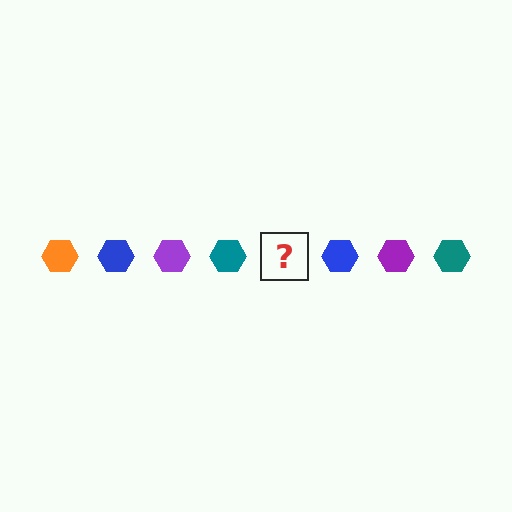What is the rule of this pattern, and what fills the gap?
The rule is that the pattern cycles through orange, blue, purple, teal hexagons. The gap should be filled with an orange hexagon.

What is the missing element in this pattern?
The missing element is an orange hexagon.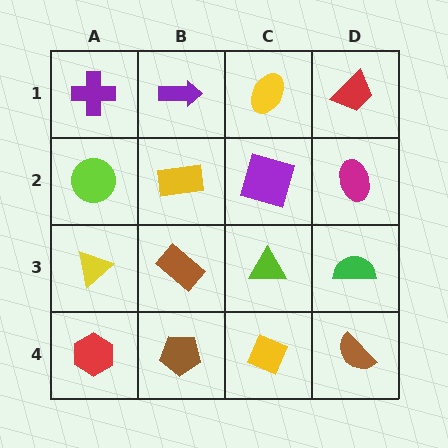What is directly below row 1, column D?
A magenta ellipse.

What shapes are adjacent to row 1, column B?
A yellow rectangle (row 2, column B), a purple cross (row 1, column A), a yellow ellipse (row 1, column C).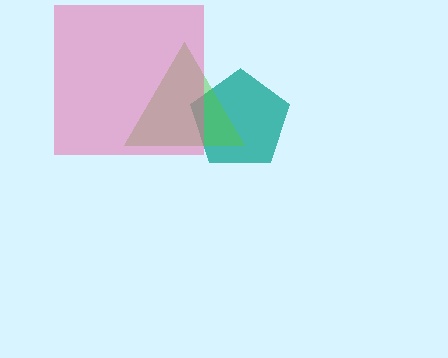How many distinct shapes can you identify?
There are 3 distinct shapes: a teal pentagon, a lime triangle, a pink square.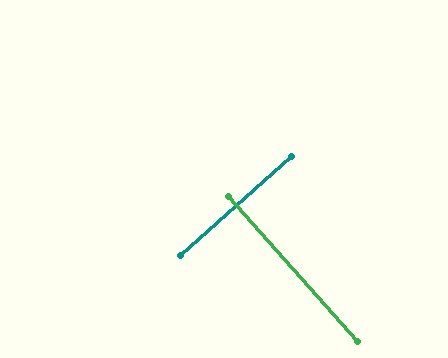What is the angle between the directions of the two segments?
Approximately 90 degrees.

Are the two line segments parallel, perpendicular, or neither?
Perpendicular — they meet at approximately 90°.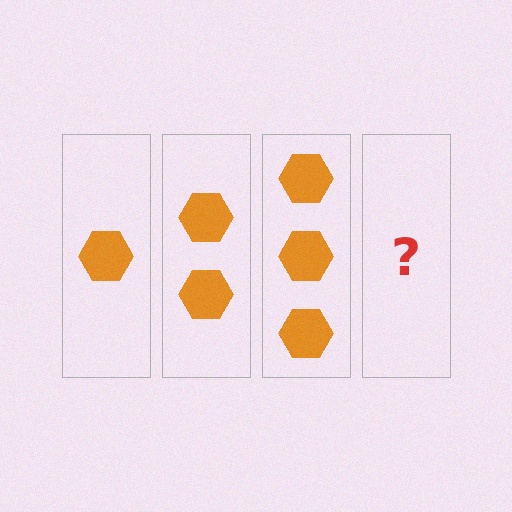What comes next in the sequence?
The next element should be 4 hexagons.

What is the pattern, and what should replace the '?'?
The pattern is that each step adds one more hexagon. The '?' should be 4 hexagons.